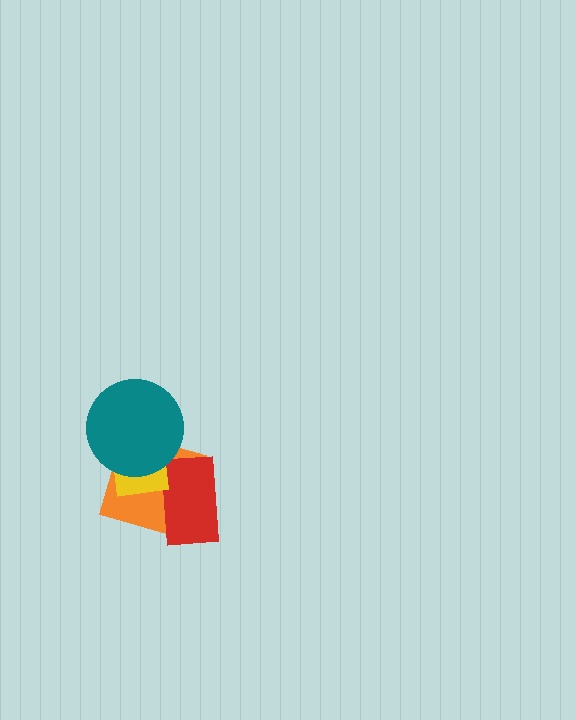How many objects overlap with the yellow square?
3 objects overlap with the yellow square.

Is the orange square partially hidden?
Yes, it is partially covered by another shape.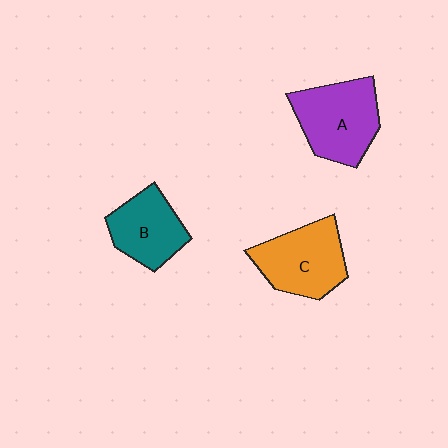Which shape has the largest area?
Shape A (purple).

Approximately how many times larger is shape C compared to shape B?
Approximately 1.2 times.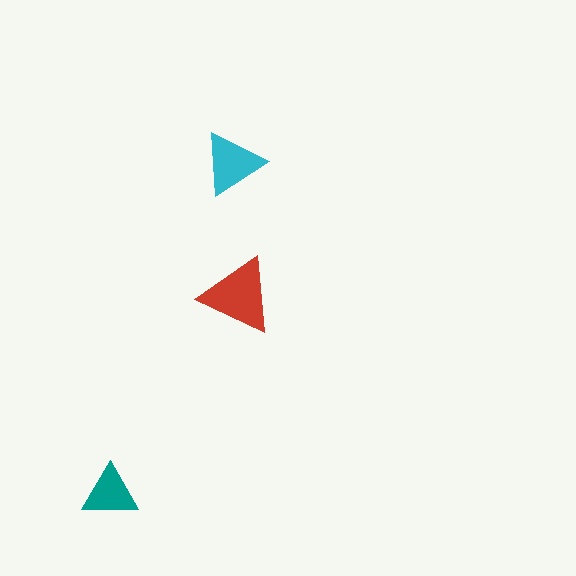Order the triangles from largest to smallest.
the red one, the cyan one, the teal one.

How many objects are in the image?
There are 3 objects in the image.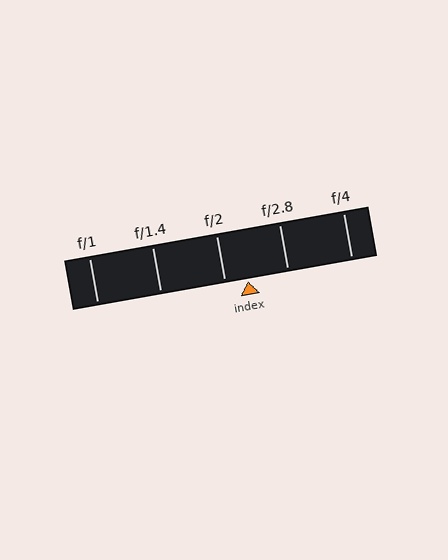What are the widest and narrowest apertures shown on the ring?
The widest aperture shown is f/1 and the narrowest is f/4.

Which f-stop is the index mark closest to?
The index mark is closest to f/2.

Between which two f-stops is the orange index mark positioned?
The index mark is between f/2 and f/2.8.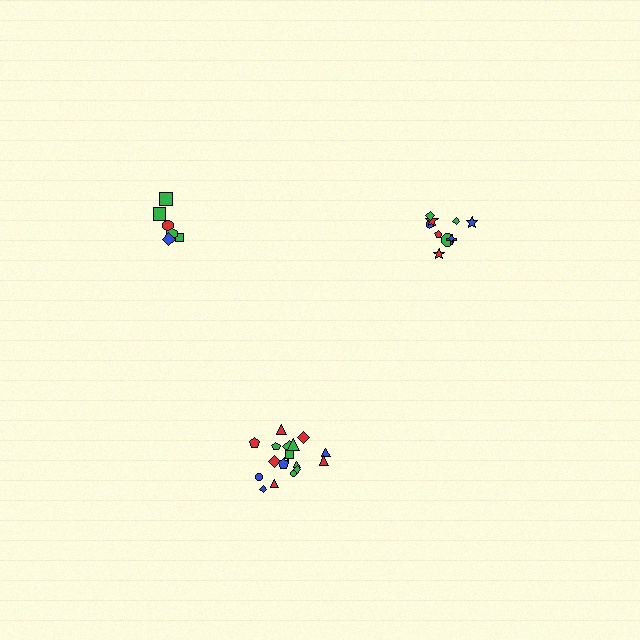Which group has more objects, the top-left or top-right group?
The top-right group.